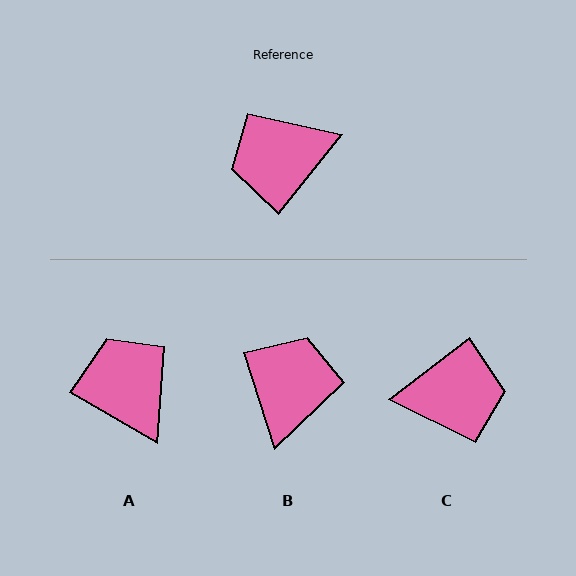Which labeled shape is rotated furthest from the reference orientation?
C, about 166 degrees away.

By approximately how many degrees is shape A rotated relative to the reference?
Approximately 81 degrees clockwise.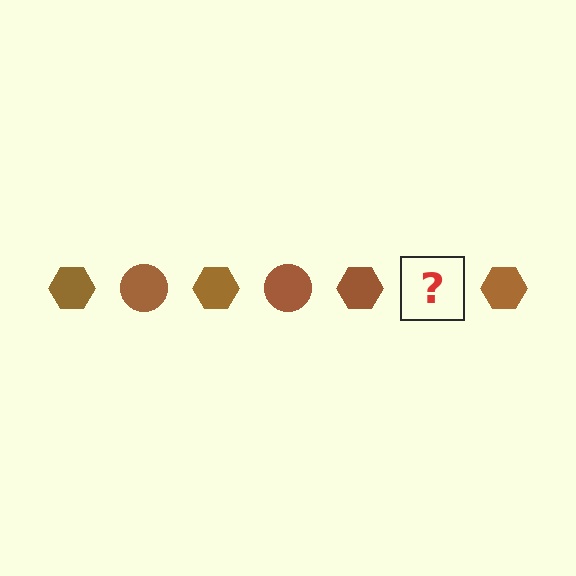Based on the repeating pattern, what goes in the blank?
The blank should be a brown circle.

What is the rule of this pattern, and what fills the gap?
The rule is that the pattern cycles through hexagon, circle shapes in brown. The gap should be filled with a brown circle.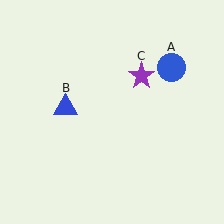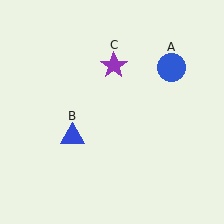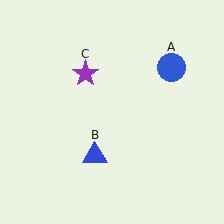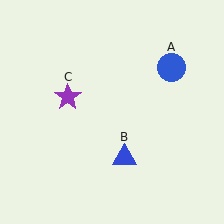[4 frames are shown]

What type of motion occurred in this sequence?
The blue triangle (object B), purple star (object C) rotated counterclockwise around the center of the scene.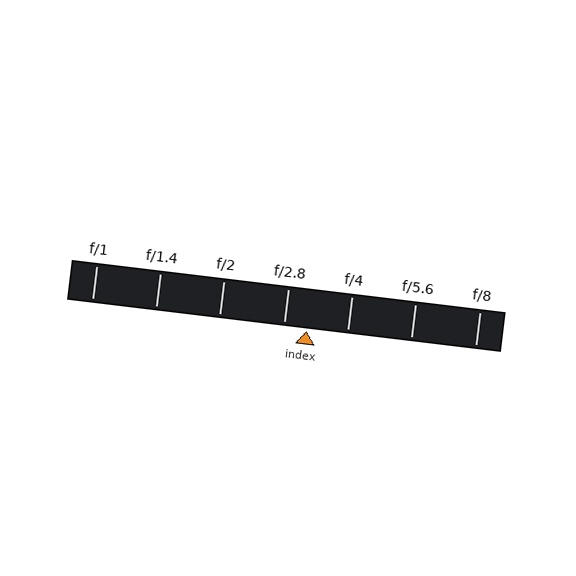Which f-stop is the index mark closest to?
The index mark is closest to f/2.8.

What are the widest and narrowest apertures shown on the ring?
The widest aperture shown is f/1 and the narrowest is f/8.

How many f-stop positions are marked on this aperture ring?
There are 7 f-stop positions marked.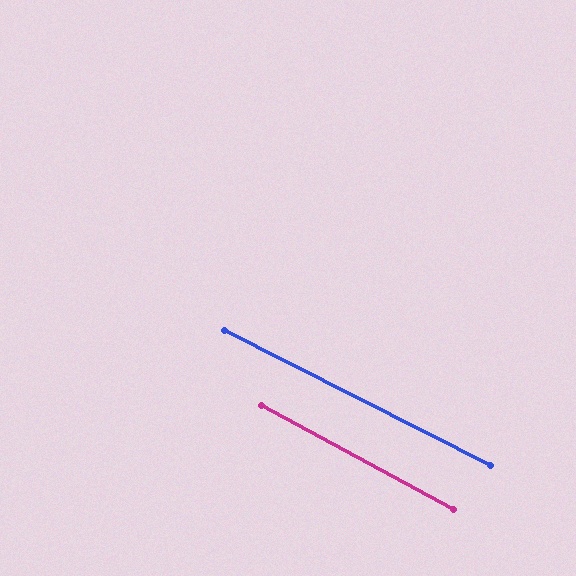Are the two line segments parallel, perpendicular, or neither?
Parallel — their directions differ by only 1.7°.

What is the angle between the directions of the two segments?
Approximately 2 degrees.